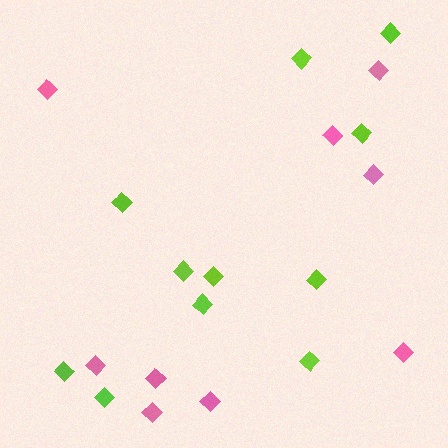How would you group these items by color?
There are 2 groups: one group of lime diamonds (11) and one group of pink diamonds (9).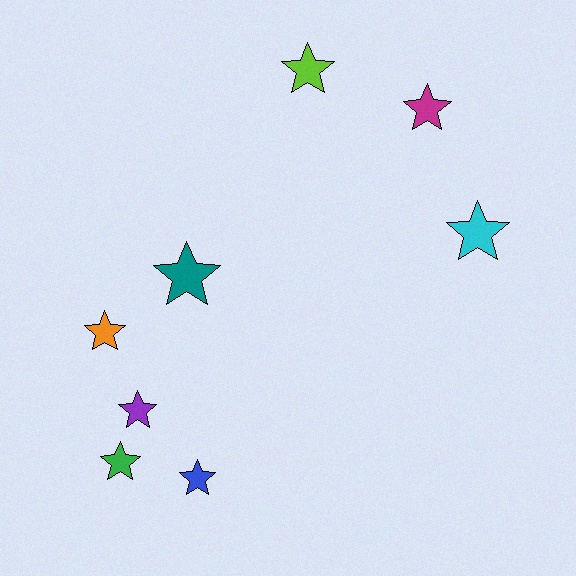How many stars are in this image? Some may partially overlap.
There are 8 stars.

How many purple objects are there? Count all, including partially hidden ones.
There is 1 purple object.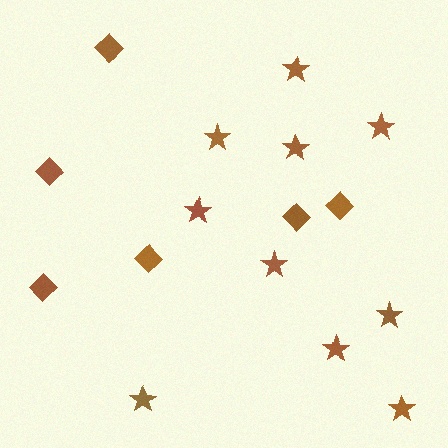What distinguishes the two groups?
There are 2 groups: one group of diamonds (6) and one group of stars (10).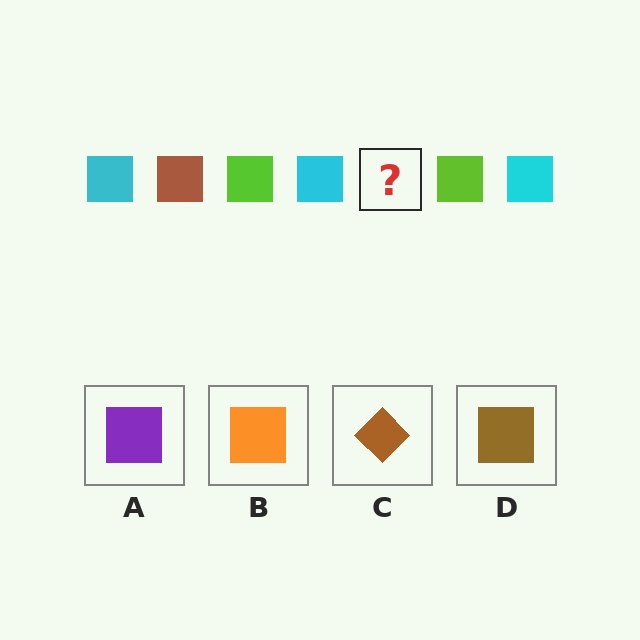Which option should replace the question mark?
Option D.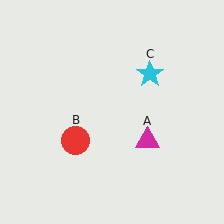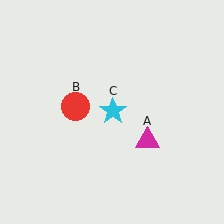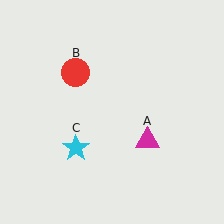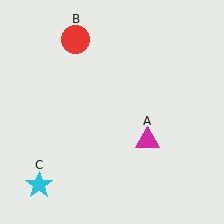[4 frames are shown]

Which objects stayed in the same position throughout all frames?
Magenta triangle (object A) remained stationary.